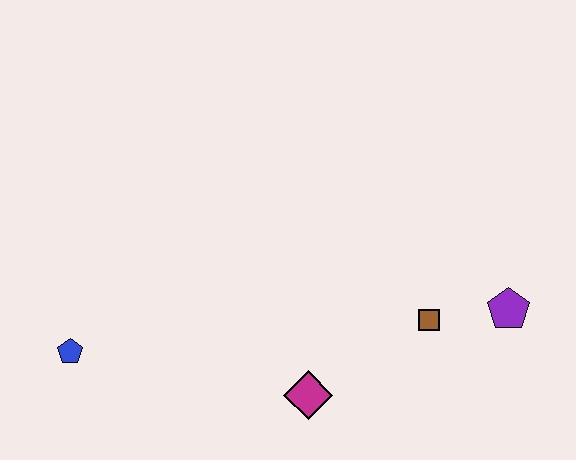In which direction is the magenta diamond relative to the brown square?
The magenta diamond is to the left of the brown square.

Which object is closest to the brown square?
The purple pentagon is closest to the brown square.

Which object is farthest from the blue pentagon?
The purple pentagon is farthest from the blue pentagon.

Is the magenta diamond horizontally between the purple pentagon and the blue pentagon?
Yes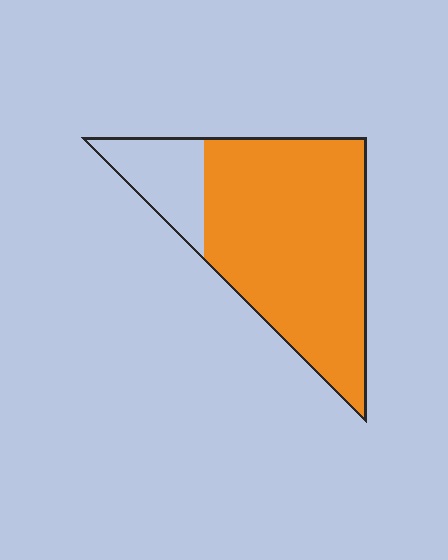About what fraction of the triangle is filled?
About four fifths (4/5).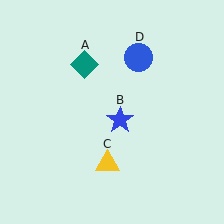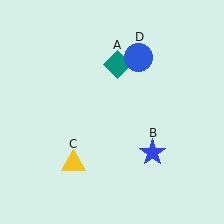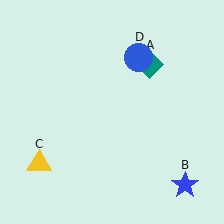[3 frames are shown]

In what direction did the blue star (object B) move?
The blue star (object B) moved down and to the right.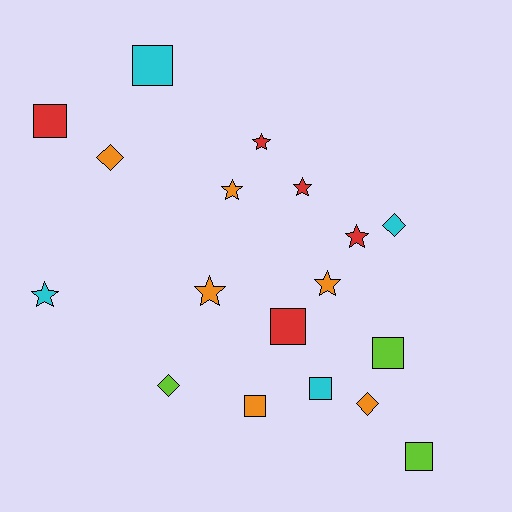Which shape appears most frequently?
Square, with 7 objects.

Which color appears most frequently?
Orange, with 6 objects.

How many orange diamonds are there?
There are 2 orange diamonds.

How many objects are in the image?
There are 18 objects.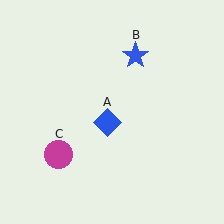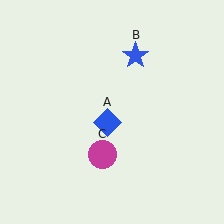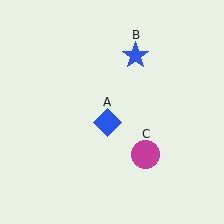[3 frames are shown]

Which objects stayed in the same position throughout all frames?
Blue diamond (object A) and blue star (object B) remained stationary.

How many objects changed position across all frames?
1 object changed position: magenta circle (object C).